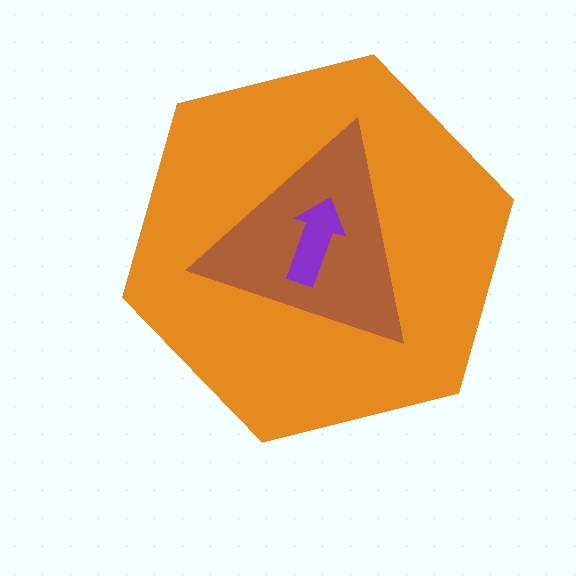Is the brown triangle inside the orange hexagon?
Yes.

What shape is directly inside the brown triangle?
The purple arrow.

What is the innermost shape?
The purple arrow.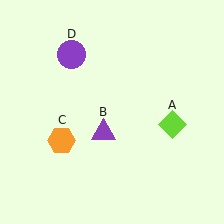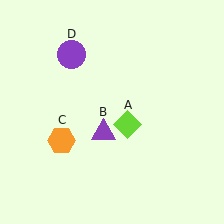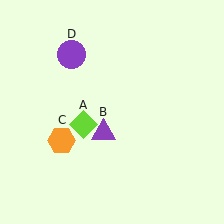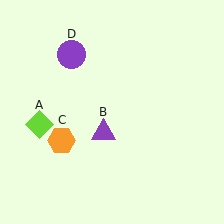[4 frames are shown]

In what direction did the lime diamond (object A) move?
The lime diamond (object A) moved left.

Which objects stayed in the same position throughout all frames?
Purple triangle (object B) and orange hexagon (object C) and purple circle (object D) remained stationary.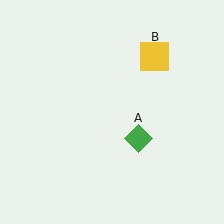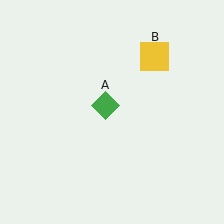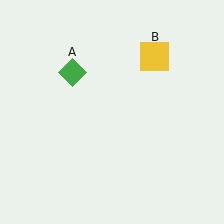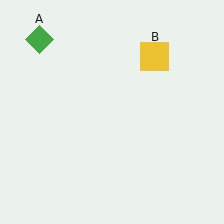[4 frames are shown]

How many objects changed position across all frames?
1 object changed position: green diamond (object A).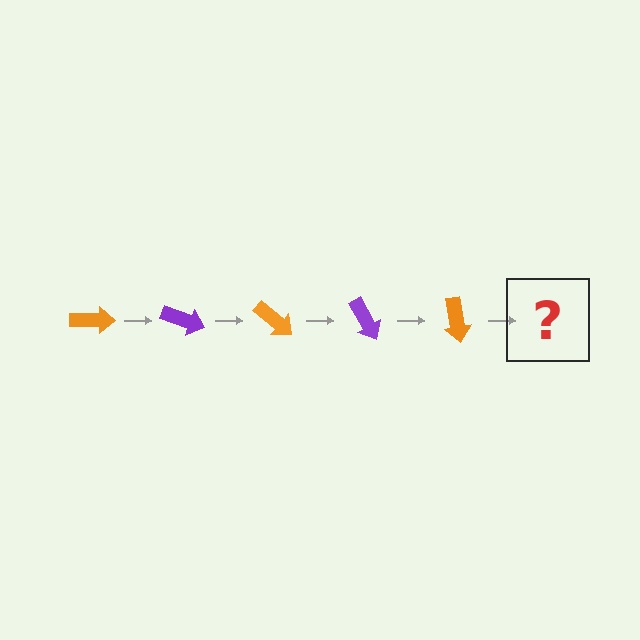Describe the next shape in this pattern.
It should be a purple arrow, rotated 100 degrees from the start.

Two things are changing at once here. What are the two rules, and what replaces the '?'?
The two rules are that it rotates 20 degrees each step and the color cycles through orange and purple. The '?' should be a purple arrow, rotated 100 degrees from the start.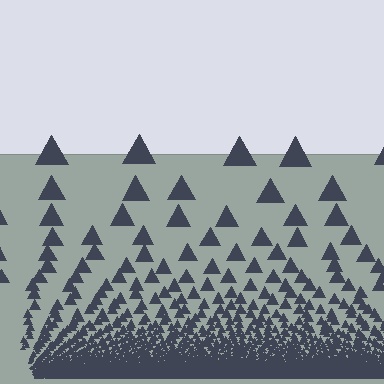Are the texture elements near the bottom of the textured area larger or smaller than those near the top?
Smaller. The gradient is inverted — elements near the bottom are smaller and denser.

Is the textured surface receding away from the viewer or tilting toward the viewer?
The surface appears to tilt toward the viewer. Texture elements get larger and sparser toward the top.